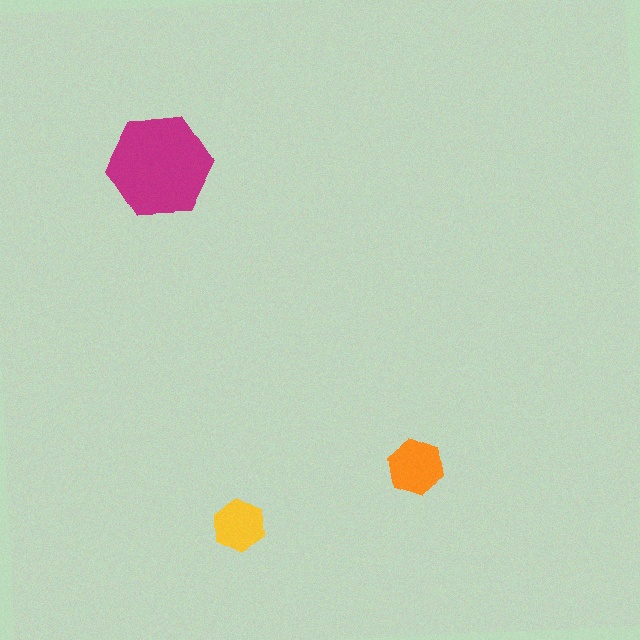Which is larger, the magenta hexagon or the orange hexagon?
The magenta one.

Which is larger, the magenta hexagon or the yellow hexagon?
The magenta one.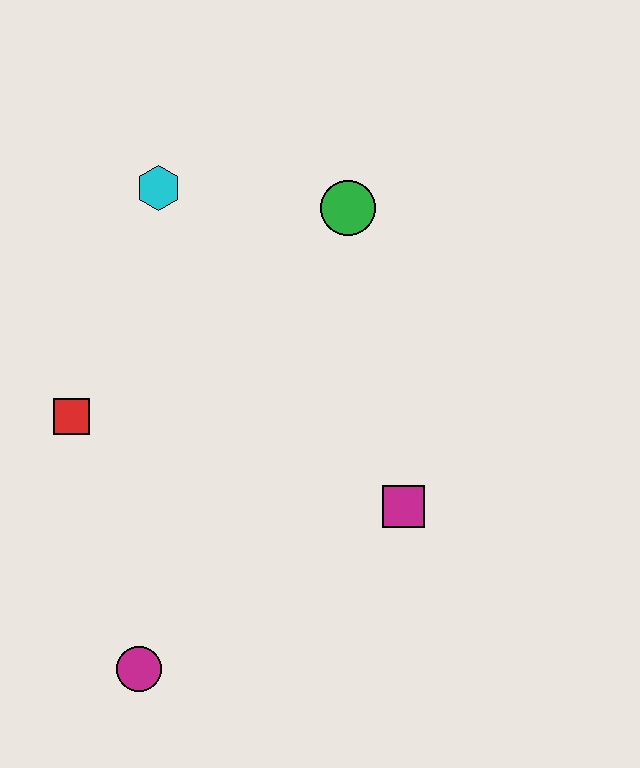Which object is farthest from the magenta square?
The cyan hexagon is farthest from the magenta square.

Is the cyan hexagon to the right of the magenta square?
No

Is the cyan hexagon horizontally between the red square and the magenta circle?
No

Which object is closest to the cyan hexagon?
The green circle is closest to the cyan hexagon.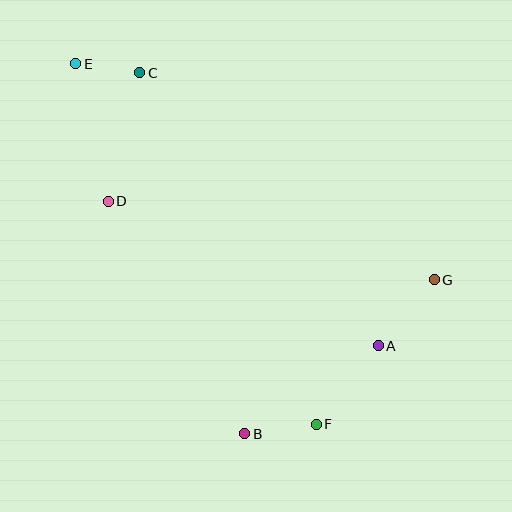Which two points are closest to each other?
Points C and E are closest to each other.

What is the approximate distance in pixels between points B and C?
The distance between B and C is approximately 376 pixels.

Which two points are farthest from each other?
Points E and F are farthest from each other.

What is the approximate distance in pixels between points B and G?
The distance between B and G is approximately 244 pixels.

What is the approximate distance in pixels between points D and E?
The distance between D and E is approximately 141 pixels.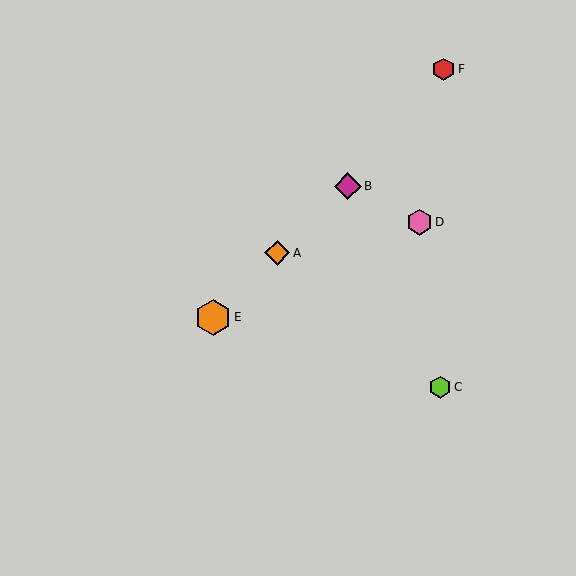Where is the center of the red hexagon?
The center of the red hexagon is at (443, 69).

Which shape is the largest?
The orange hexagon (labeled E) is the largest.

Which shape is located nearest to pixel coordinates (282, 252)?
The orange diamond (labeled A) at (277, 253) is nearest to that location.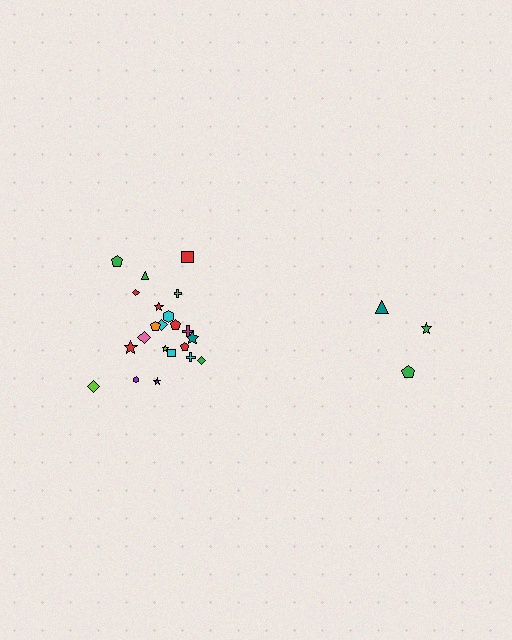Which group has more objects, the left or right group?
The left group.